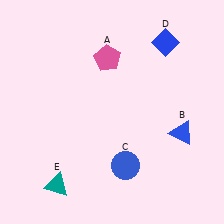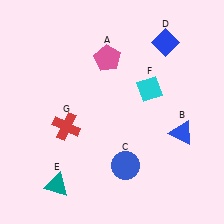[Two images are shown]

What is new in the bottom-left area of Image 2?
A red cross (G) was added in the bottom-left area of Image 2.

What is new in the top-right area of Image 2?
A cyan diamond (F) was added in the top-right area of Image 2.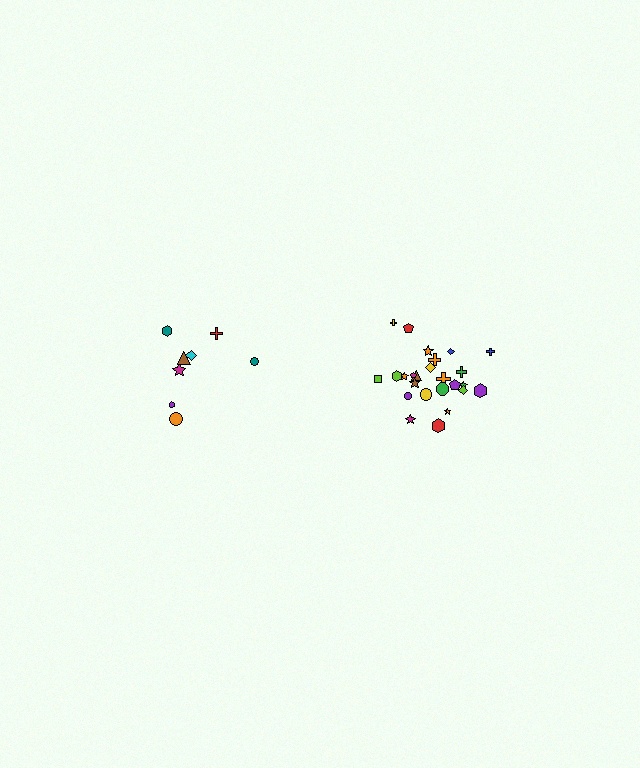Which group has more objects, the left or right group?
The right group.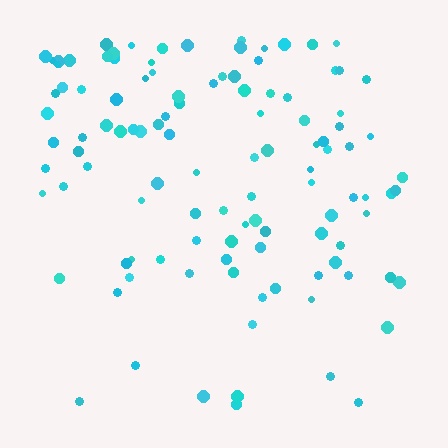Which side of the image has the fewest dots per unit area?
The bottom.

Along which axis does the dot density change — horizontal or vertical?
Vertical.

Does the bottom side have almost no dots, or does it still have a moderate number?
Still a moderate number, just noticeably fewer than the top.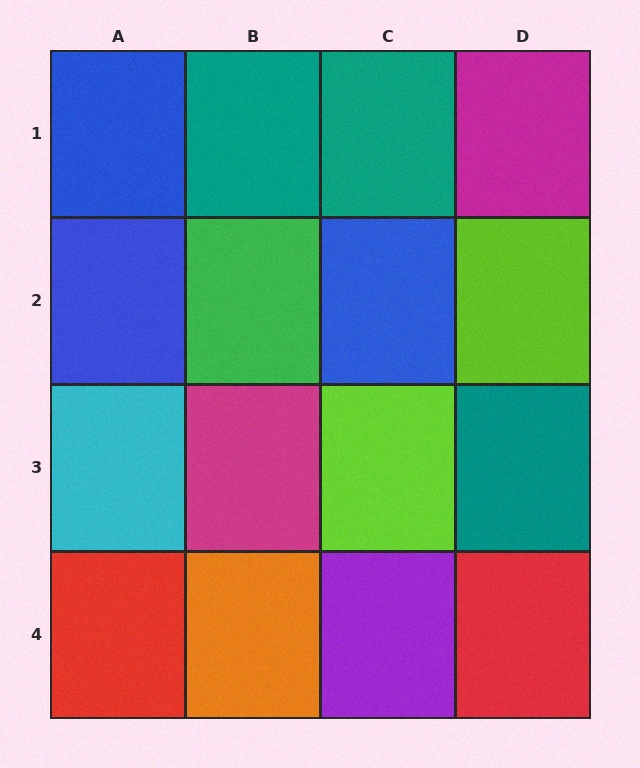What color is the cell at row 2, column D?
Lime.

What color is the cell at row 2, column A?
Blue.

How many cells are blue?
3 cells are blue.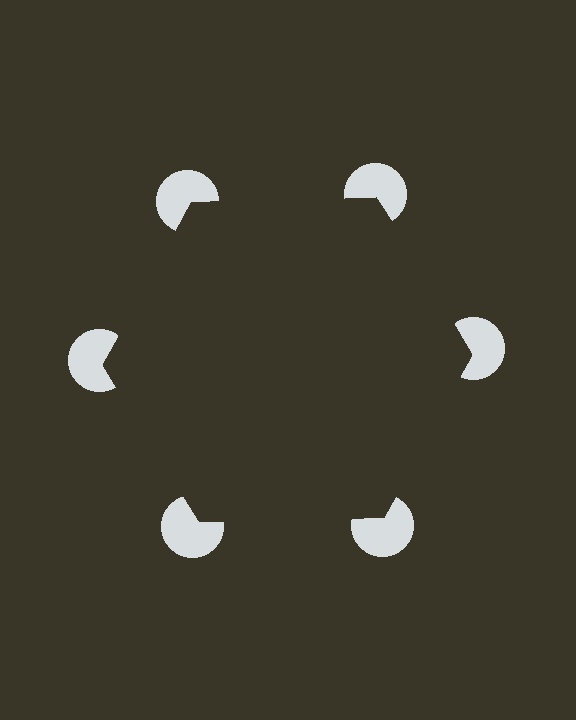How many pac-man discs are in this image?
There are 6 — one at each vertex of the illusory hexagon.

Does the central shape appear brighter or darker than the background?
It typically appears slightly darker than the background, even though no actual brightness change is drawn.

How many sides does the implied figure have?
6 sides.